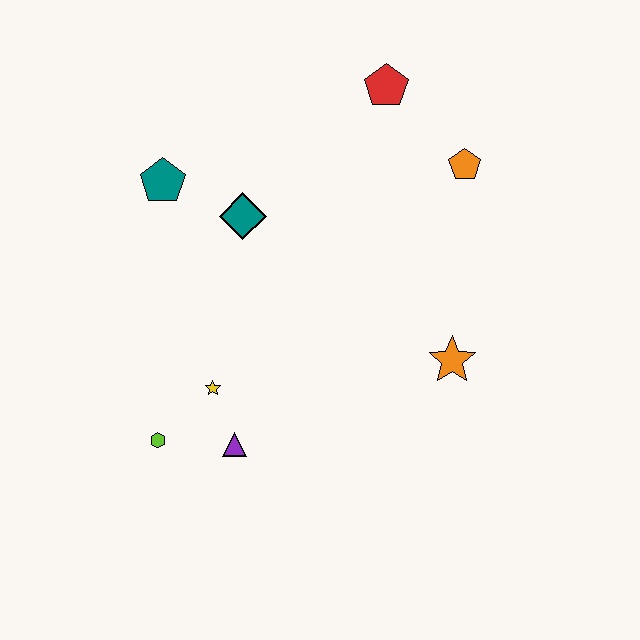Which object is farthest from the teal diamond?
The orange star is farthest from the teal diamond.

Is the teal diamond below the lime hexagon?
No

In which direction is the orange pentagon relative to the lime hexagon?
The orange pentagon is to the right of the lime hexagon.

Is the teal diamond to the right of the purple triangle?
Yes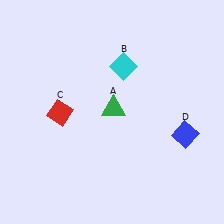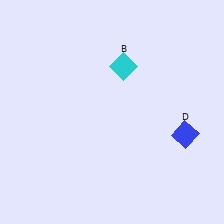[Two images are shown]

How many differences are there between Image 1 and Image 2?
There are 2 differences between the two images.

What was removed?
The red diamond (C), the green triangle (A) were removed in Image 2.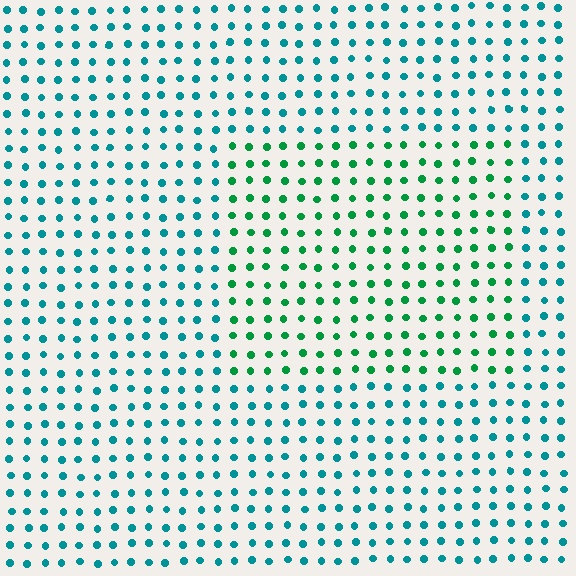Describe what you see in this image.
The image is filled with small teal elements in a uniform arrangement. A rectangle-shaped region is visible where the elements are tinted to a slightly different hue, forming a subtle color boundary.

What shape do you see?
I see a rectangle.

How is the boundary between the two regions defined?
The boundary is defined purely by a slight shift in hue (about 39 degrees). Spacing, size, and orientation are identical on both sides.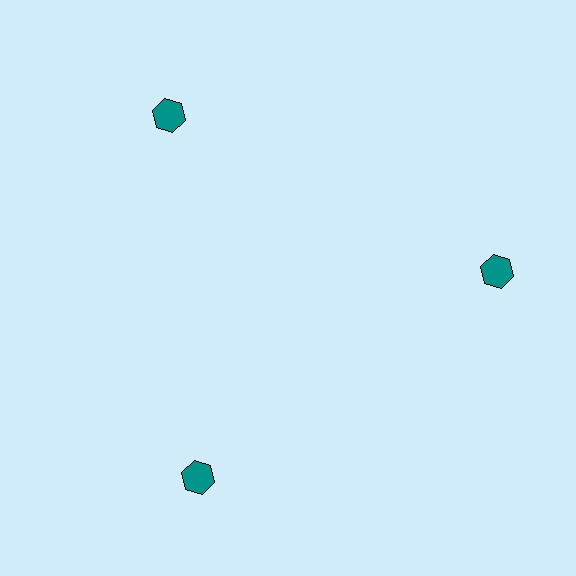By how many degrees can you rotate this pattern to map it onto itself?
The pattern maps onto itself every 120 degrees of rotation.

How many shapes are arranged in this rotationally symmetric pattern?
There are 3 shapes, arranged in 3 groups of 1.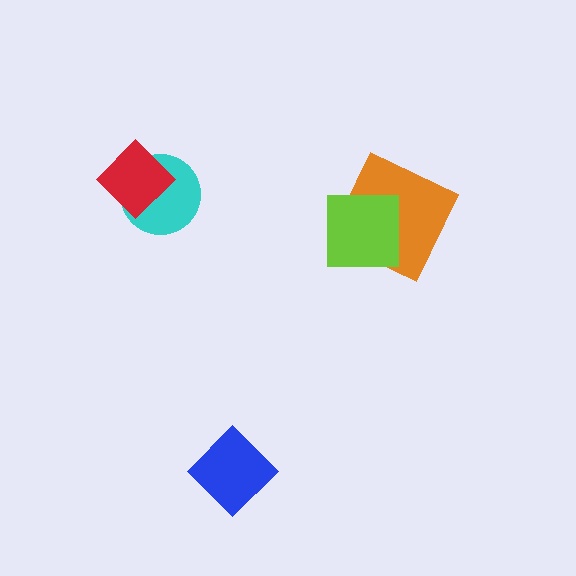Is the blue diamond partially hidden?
No, no other shape covers it.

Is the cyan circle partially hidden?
Yes, it is partially covered by another shape.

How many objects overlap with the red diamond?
1 object overlaps with the red diamond.